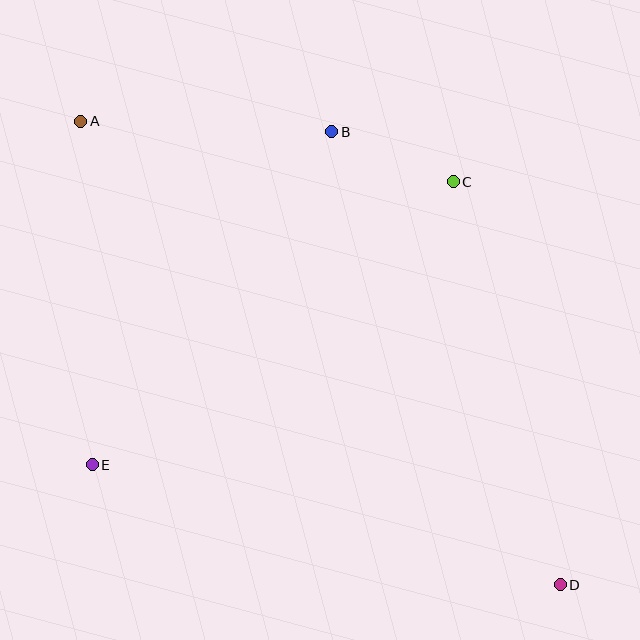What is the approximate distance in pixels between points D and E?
The distance between D and E is approximately 483 pixels.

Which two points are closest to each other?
Points B and C are closest to each other.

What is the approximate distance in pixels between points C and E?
The distance between C and E is approximately 459 pixels.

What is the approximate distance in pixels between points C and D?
The distance between C and D is approximately 417 pixels.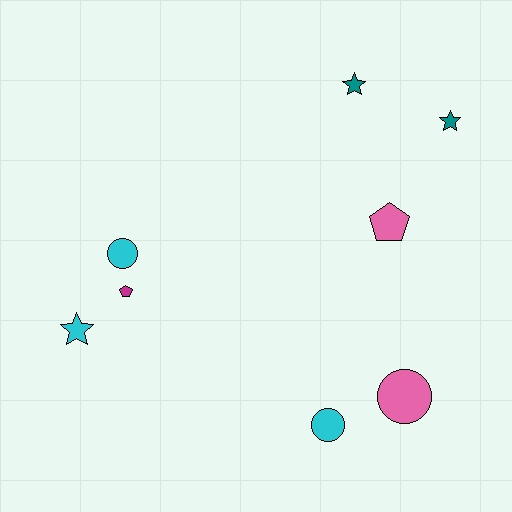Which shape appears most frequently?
Circle, with 3 objects.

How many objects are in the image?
There are 8 objects.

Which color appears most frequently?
Cyan, with 3 objects.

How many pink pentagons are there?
There is 1 pink pentagon.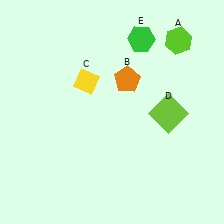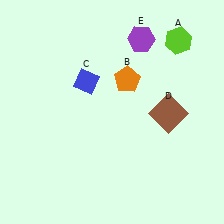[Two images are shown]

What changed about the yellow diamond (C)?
In Image 1, C is yellow. In Image 2, it changed to blue.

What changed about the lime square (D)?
In Image 1, D is lime. In Image 2, it changed to brown.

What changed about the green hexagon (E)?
In Image 1, E is green. In Image 2, it changed to purple.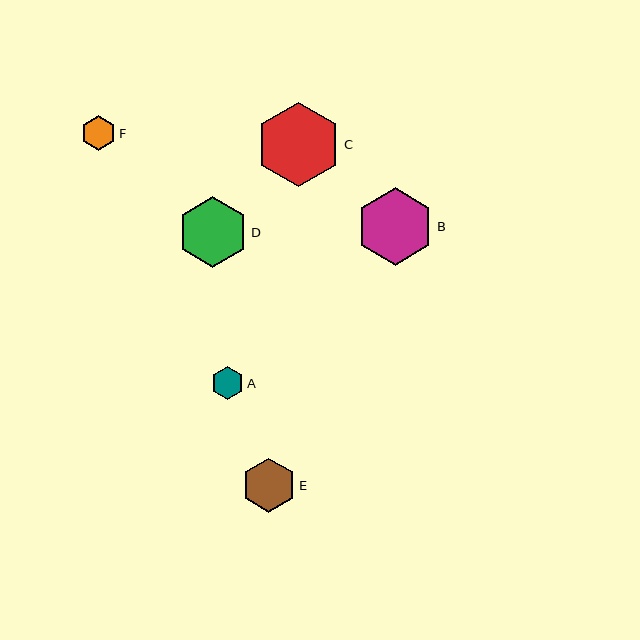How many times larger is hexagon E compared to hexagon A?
Hexagon E is approximately 1.6 times the size of hexagon A.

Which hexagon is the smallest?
Hexagon A is the smallest with a size of approximately 33 pixels.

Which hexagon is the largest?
Hexagon C is the largest with a size of approximately 85 pixels.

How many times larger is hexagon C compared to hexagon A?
Hexagon C is approximately 2.6 times the size of hexagon A.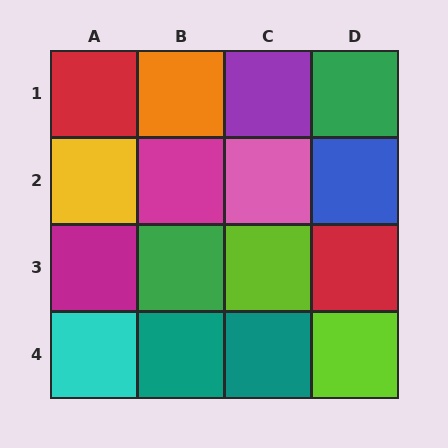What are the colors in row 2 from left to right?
Yellow, magenta, pink, blue.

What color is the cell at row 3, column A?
Magenta.